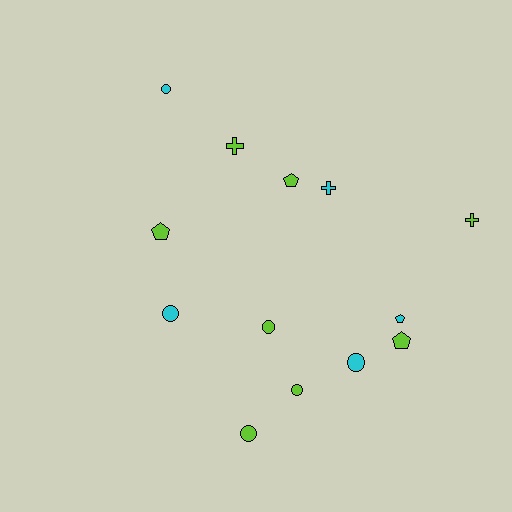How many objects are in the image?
There are 13 objects.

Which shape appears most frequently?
Circle, with 6 objects.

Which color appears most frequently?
Lime, with 8 objects.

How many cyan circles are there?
There are 3 cyan circles.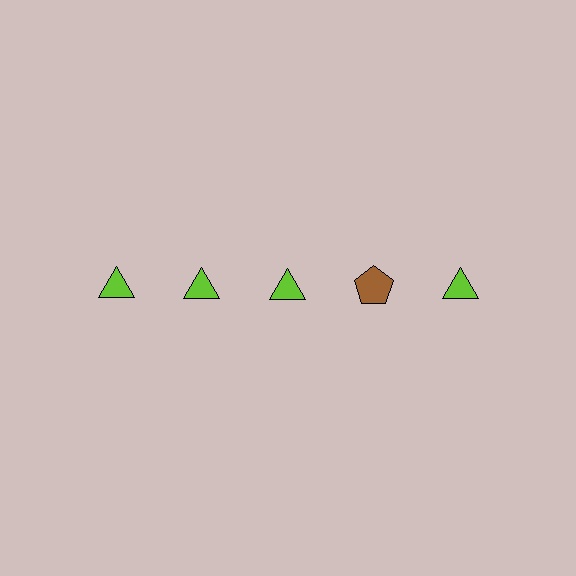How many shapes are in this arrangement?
There are 5 shapes arranged in a grid pattern.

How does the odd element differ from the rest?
It differs in both color (brown instead of lime) and shape (pentagon instead of triangle).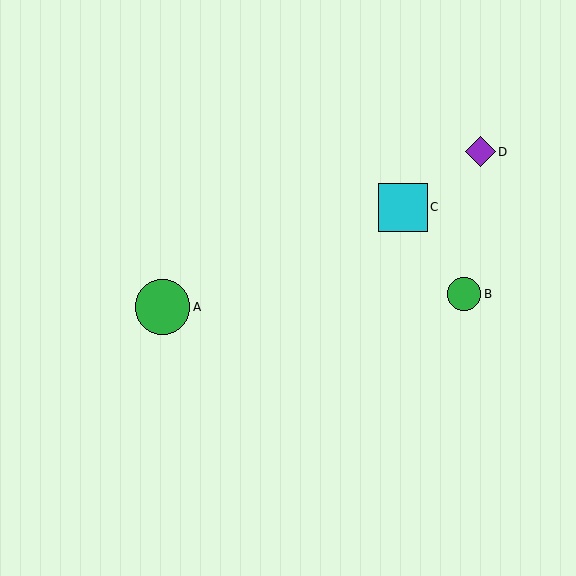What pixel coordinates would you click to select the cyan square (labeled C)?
Click at (403, 207) to select the cyan square C.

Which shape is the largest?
The green circle (labeled A) is the largest.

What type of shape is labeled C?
Shape C is a cyan square.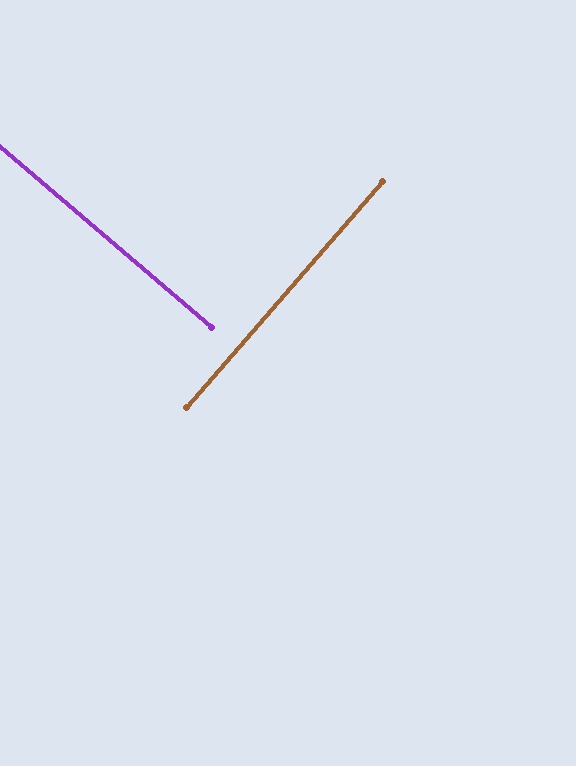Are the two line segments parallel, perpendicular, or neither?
Perpendicular — they meet at approximately 89°.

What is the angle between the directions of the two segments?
Approximately 89 degrees.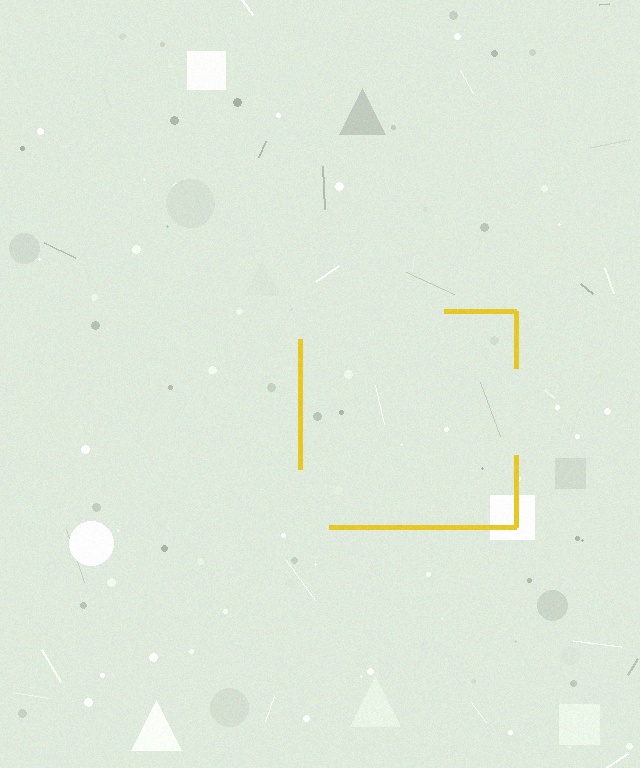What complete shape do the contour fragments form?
The contour fragments form a square.